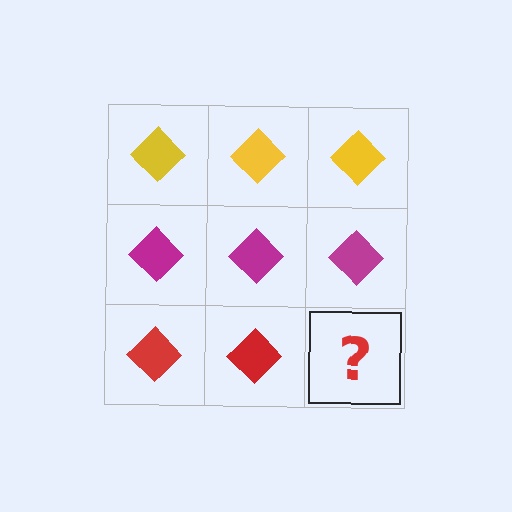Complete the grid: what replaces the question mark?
The question mark should be replaced with a red diamond.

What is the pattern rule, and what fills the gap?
The rule is that each row has a consistent color. The gap should be filled with a red diamond.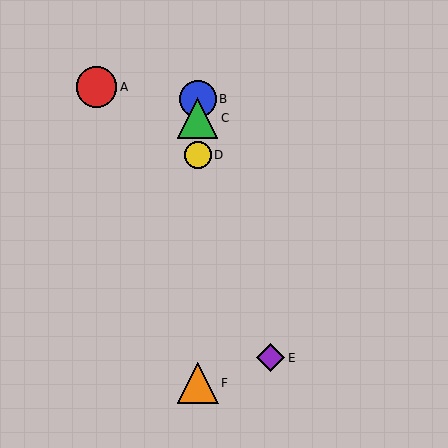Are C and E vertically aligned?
No, C is at x≈198 and E is at x≈271.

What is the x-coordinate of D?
Object D is at x≈198.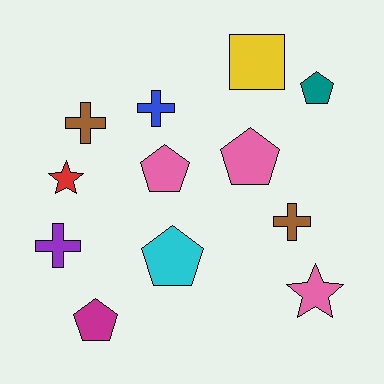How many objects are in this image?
There are 12 objects.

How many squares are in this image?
There is 1 square.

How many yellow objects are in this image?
There is 1 yellow object.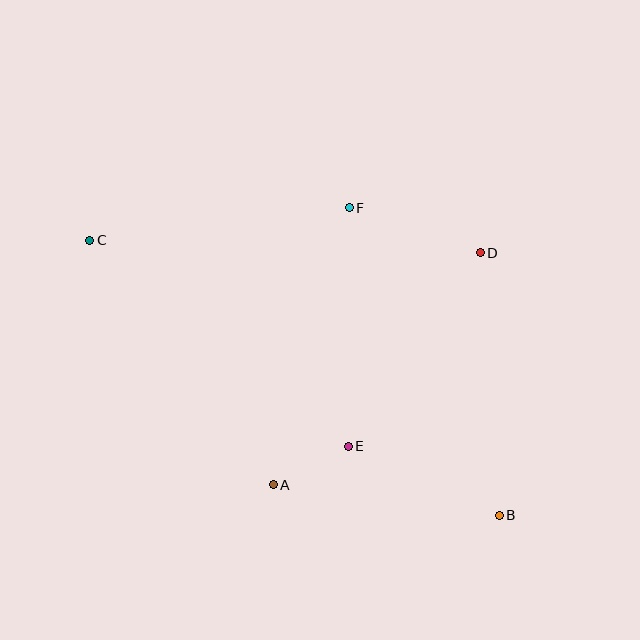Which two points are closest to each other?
Points A and E are closest to each other.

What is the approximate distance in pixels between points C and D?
The distance between C and D is approximately 391 pixels.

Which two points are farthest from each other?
Points B and C are farthest from each other.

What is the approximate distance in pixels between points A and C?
The distance between A and C is approximately 305 pixels.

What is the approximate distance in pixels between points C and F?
The distance between C and F is approximately 262 pixels.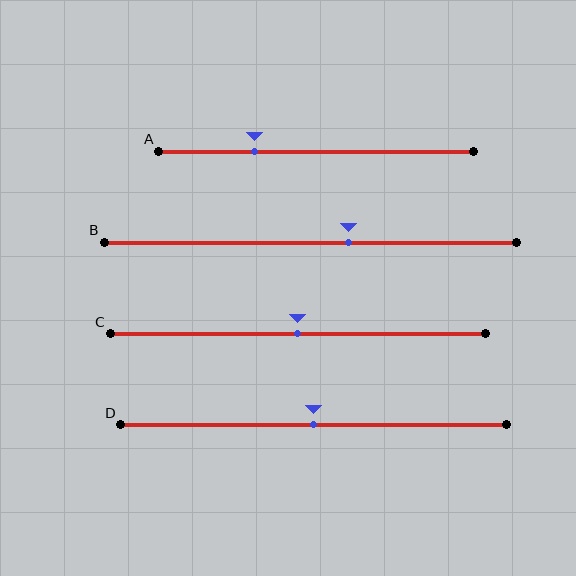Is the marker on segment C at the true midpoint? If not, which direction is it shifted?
Yes, the marker on segment C is at the true midpoint.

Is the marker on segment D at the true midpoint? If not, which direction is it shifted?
Yes, the marker on segment D is at the true midpoint.